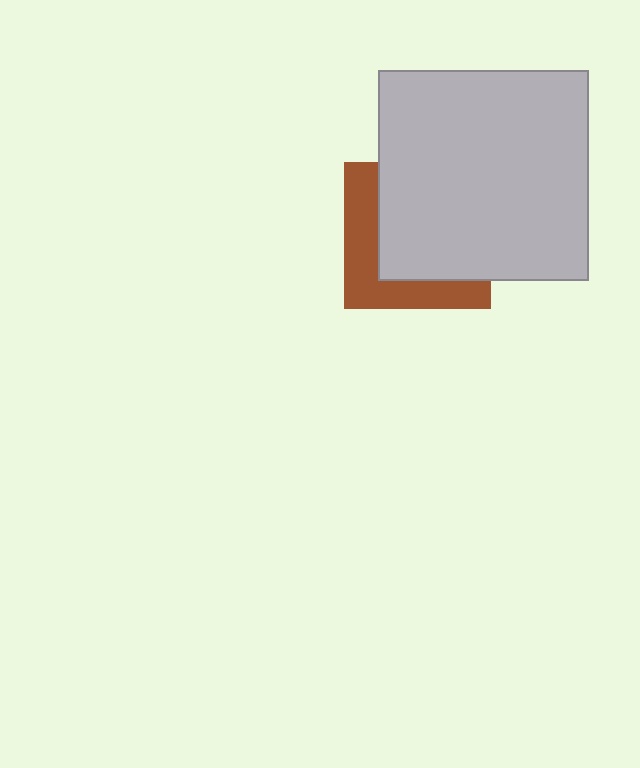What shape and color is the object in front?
The object in front is a light gray square.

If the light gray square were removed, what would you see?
You would see the complete brown square.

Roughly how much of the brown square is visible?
A small part of it is visible (roughly 38%).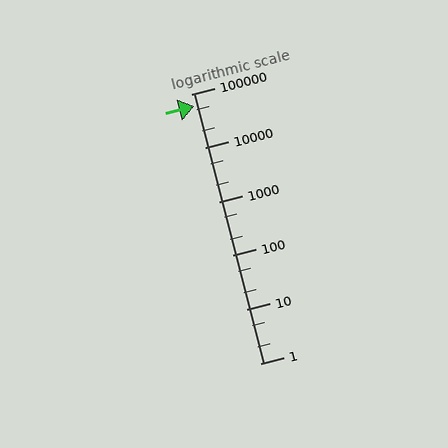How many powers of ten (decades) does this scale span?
The scale spans 5 decades, from 1 to 100000.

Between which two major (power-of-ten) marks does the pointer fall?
The pointer is between 10000 and 100000.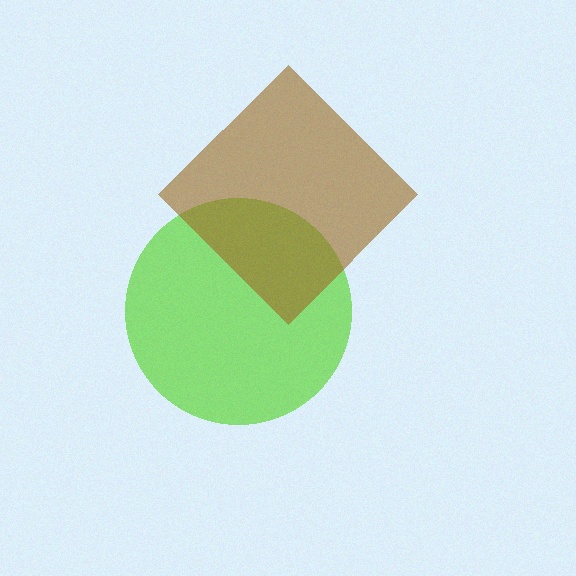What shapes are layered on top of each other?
The layered shapes are: a lime circle, a brown diamond.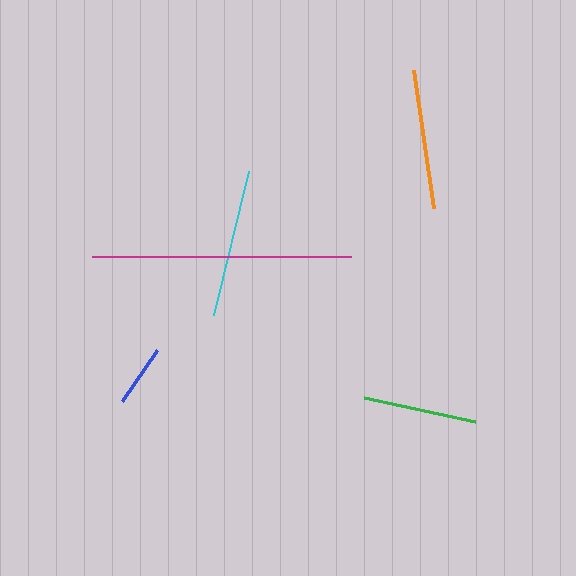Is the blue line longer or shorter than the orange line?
The orange line is longer than the blue line.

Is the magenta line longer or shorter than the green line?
The magenta line is longer than the green line.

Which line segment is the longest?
The magenta line is the longest at approximately 260 pixels.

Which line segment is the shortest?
The blue line is the shortest at approximately 62 pixels.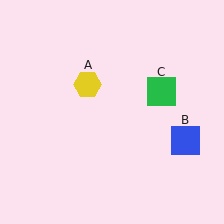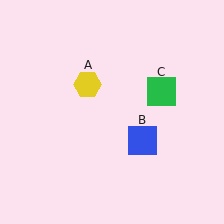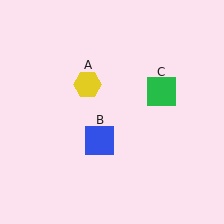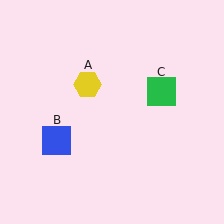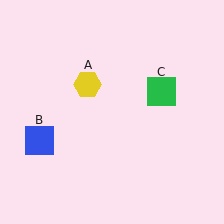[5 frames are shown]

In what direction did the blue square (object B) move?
The blue square (object B) moved left.